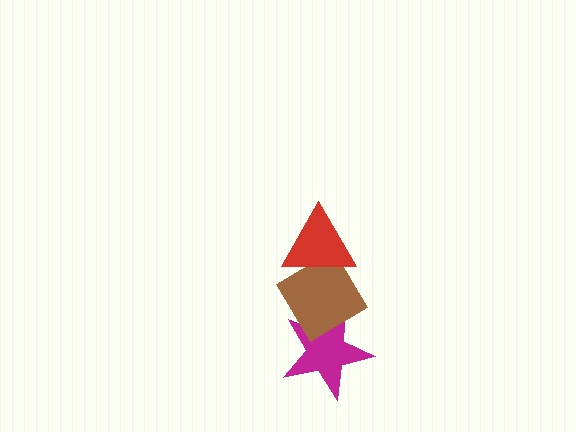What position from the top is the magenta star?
The magenta star is 3rd from the top.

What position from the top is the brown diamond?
The brown diamond is 2nd from the top.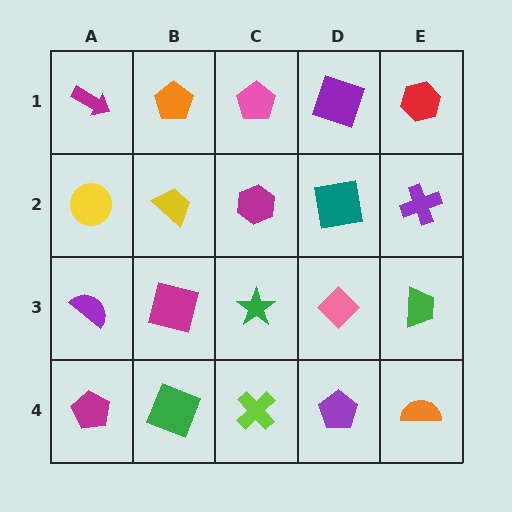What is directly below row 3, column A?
A magenta pentagon.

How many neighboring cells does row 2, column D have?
4.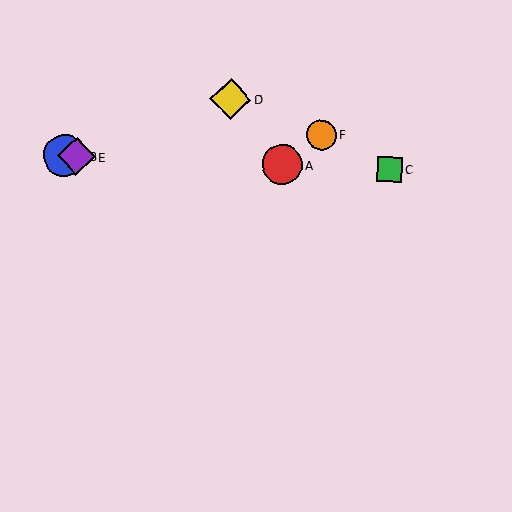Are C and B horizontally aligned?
Yes, both are at y≈169.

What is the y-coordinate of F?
Object F is at y≈135.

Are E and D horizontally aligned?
No, E is at y≈156 and D is at y≈99.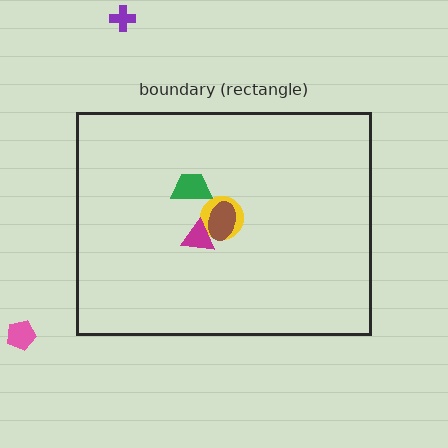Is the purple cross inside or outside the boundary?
Outside.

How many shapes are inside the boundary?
4 inside, 2 outside.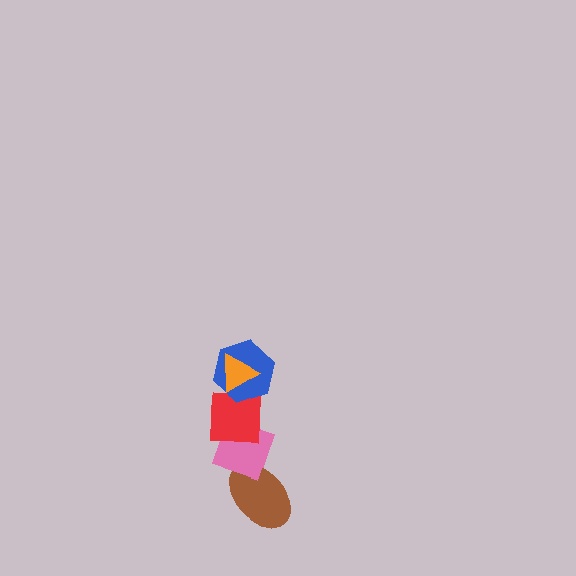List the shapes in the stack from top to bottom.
From top to bottom: the orange triangle, the blue hexagon, the red square, the pink diamond, the brown ellipse.